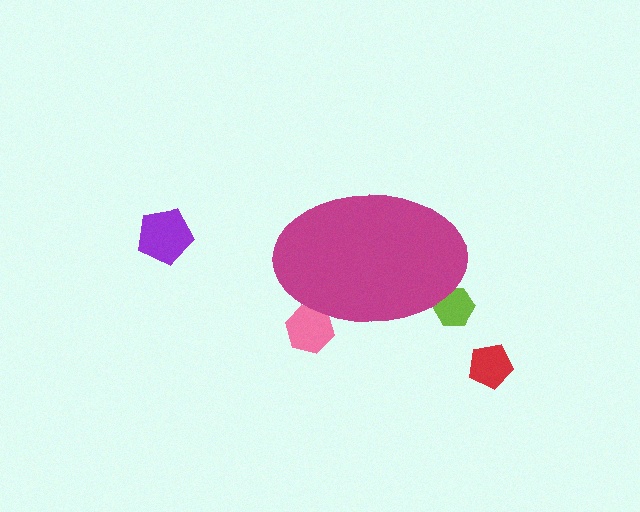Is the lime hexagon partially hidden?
Yes, the lime hexagon is partially hidden behind the magenta ellipse.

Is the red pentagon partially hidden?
No, the red pentagon is fully visible.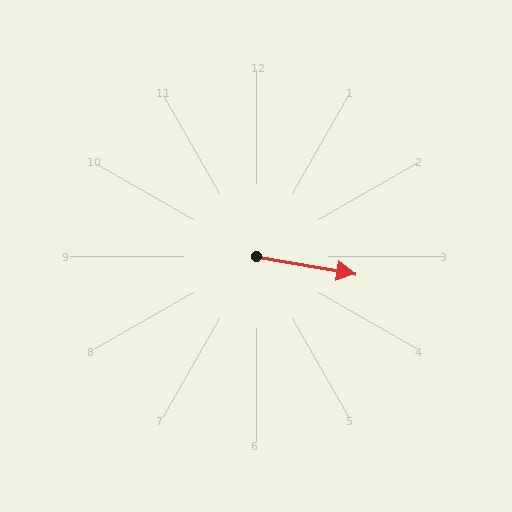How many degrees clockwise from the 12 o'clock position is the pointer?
Approximately 100 degrees.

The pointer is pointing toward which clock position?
Roughly 3 o'clock.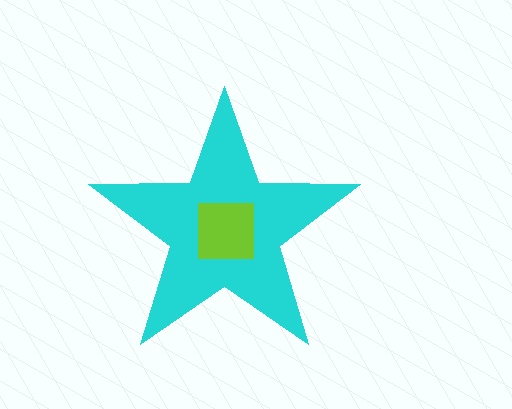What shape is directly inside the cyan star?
The lime square.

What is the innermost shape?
The lime square.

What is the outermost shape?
The cyan star.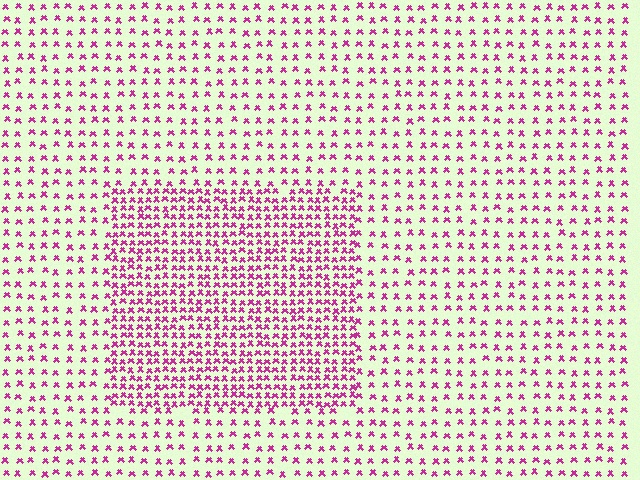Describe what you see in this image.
The image contains small magenta elements arranged at two different densities. A rectangle-shaped region is visible where the elements are more densely packed than the surrounding area.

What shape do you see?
I see a rectangle.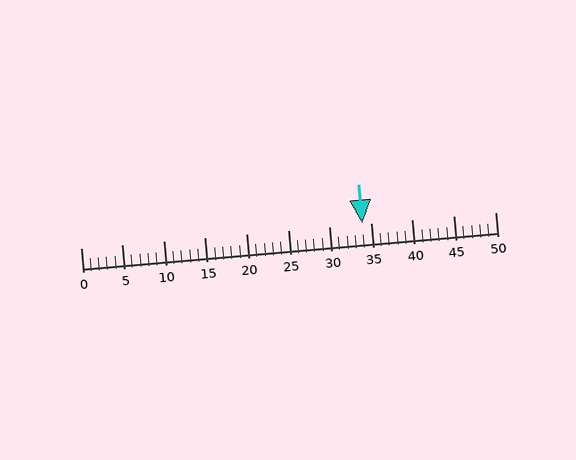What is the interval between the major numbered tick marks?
The major tick marks are spaced 5 units apart.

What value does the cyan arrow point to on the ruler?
The cyan arrow points to approximately 34.